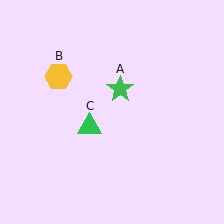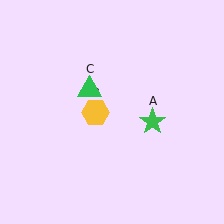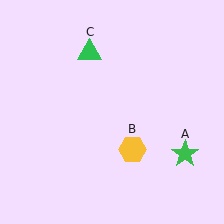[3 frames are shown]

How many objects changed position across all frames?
3 objects changed position: green star (object A), yellow hexagon (object B), green triangle (object C).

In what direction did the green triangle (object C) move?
The green triangle (object C) moved up.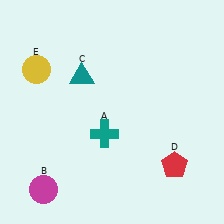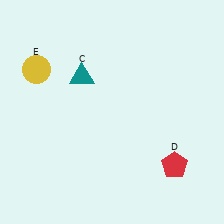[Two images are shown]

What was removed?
The teal cross (A), the magenta circle (B) were removed in Image 2.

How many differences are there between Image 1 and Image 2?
There are 2 differences between the two images.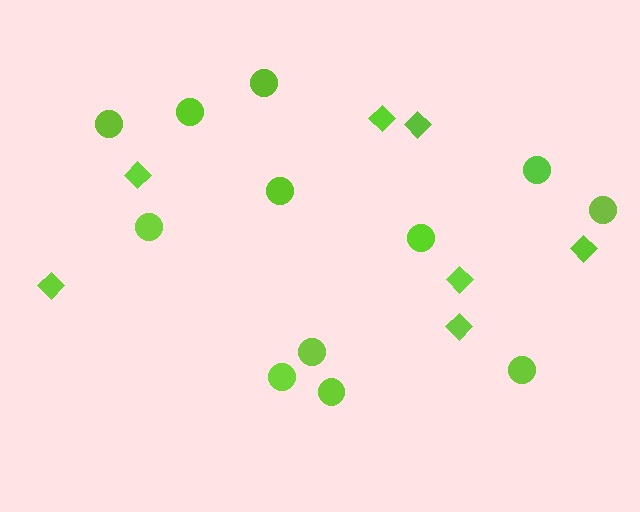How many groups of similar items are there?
There are 2 groups: one group of diamonds (7) and one group of circles (12).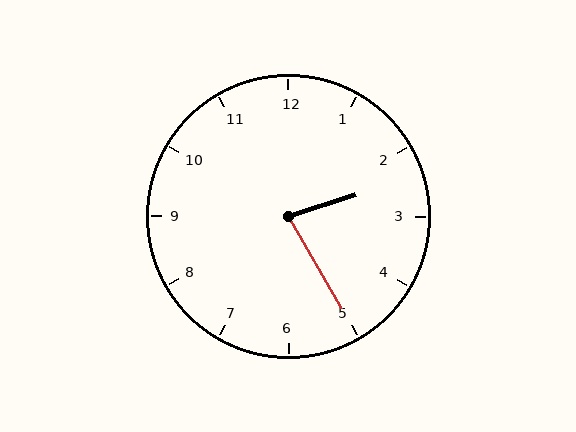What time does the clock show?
2:25.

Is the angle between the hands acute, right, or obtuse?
It is acute.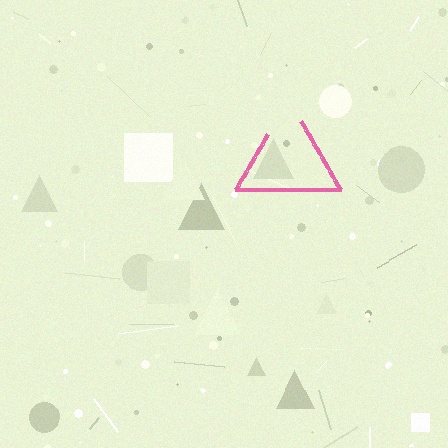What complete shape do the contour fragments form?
The contour fragments form a triangle.